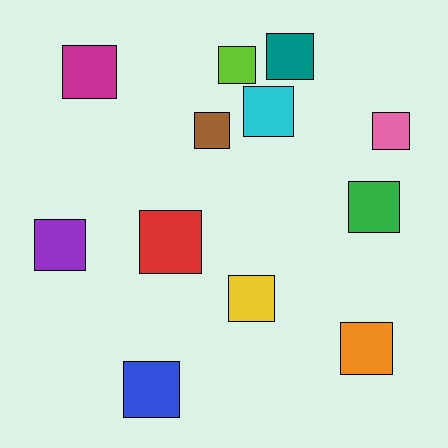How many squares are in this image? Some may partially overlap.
There are 12 squares.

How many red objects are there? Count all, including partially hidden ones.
There is 1 red object.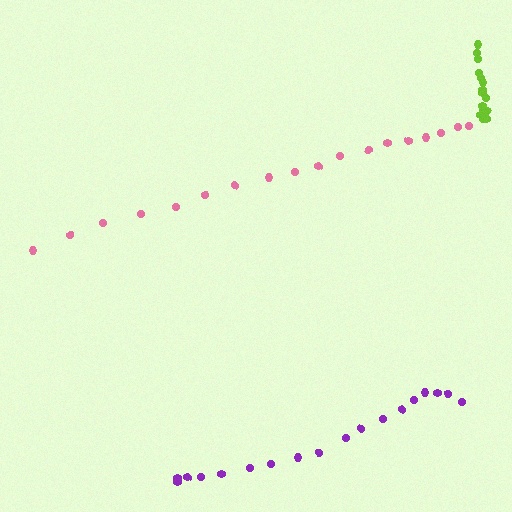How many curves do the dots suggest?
There are 3 distinct paths.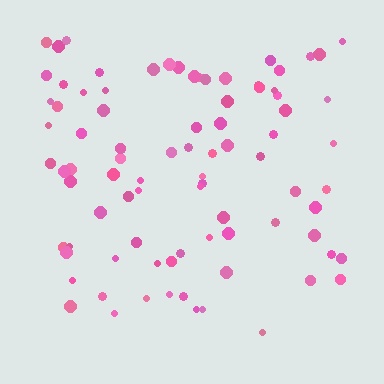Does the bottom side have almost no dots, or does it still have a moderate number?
Still a moderate number, just noticeably fewer than the top.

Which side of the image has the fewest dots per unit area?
The bottom.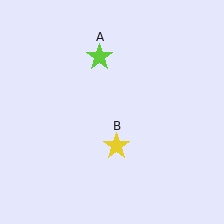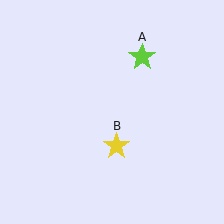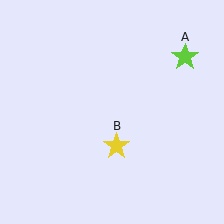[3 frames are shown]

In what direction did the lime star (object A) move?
The lime star (object A) moved right.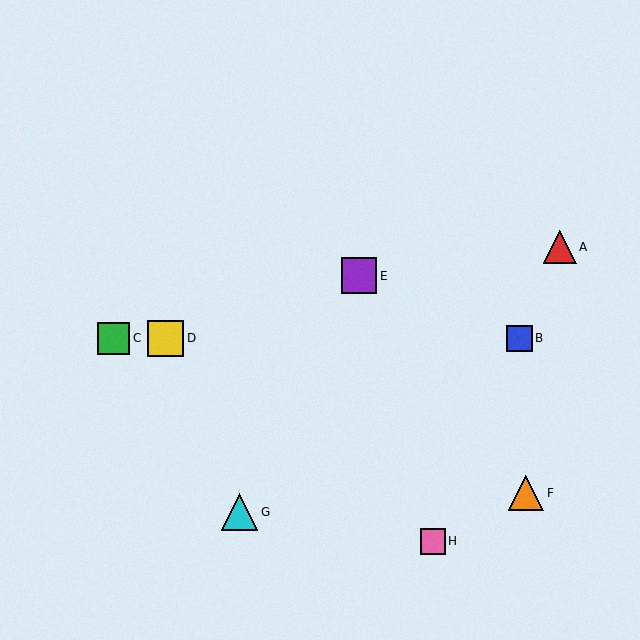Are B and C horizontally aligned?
Yes, both are at y≈338.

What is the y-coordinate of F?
Object F is at y≈493.